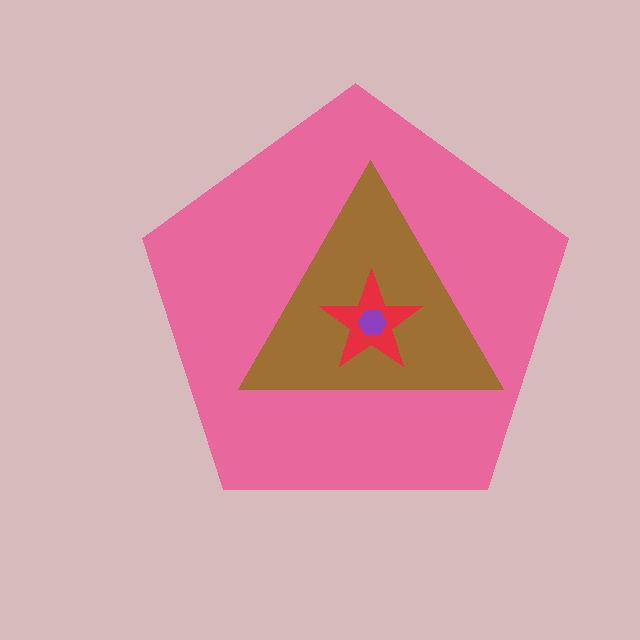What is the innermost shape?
The purple hexagon.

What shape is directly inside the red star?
The purple hexagon.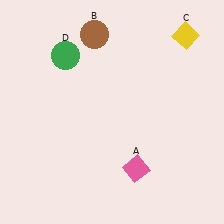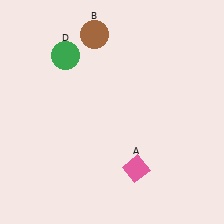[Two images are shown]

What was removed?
The yellow diamond (C) was removed in Image 2.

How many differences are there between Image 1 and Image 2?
There is 1 difference between the two images.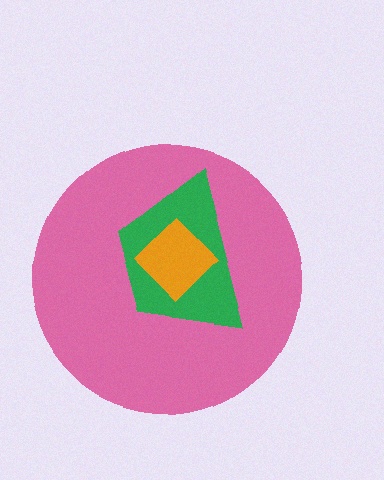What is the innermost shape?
The orange diamond.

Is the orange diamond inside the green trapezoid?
Yes.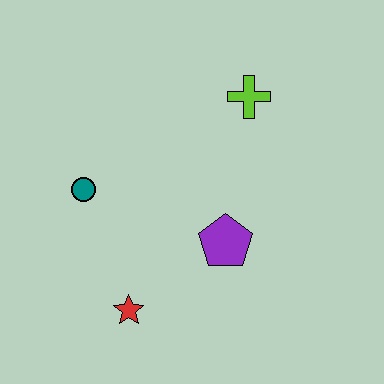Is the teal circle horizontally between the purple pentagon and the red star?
No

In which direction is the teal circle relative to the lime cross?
The teal circle is to the left of the lime cross.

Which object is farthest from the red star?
The lime cross is farthest from the red star.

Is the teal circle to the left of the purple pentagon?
Yes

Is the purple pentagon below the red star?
No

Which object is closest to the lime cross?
The purple pentagon is closest to the lime cross.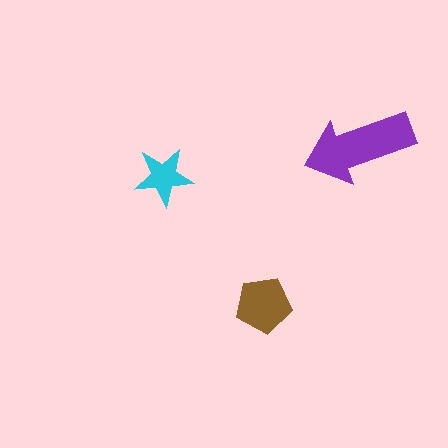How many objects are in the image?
There are 3 objects in the image.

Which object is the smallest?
The cyan star.